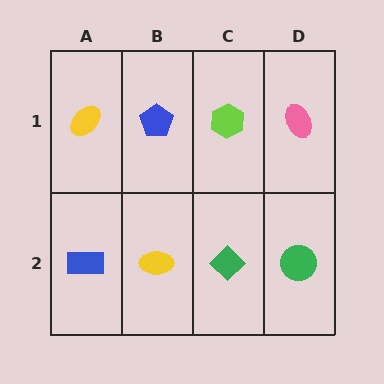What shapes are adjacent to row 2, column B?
A blue pentagon (row 1, column B), a blue rectangle (row 2, column A), a green diamond (row 2, column C).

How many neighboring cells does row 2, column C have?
3.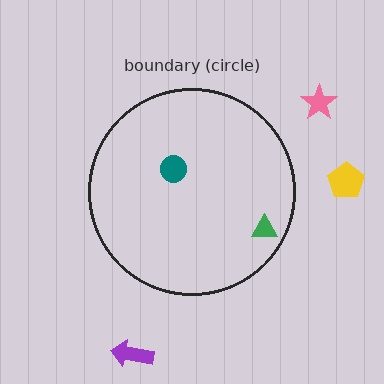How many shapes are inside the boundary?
2 inside, 3 outside.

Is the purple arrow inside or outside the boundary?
Outside.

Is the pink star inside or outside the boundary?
Outside.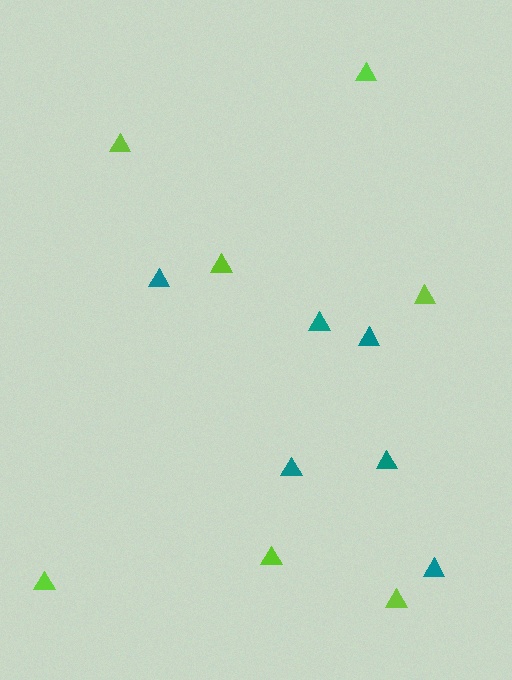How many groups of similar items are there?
There are 2 groups: one group of teal triangles (6) and one group of lime triangles (7).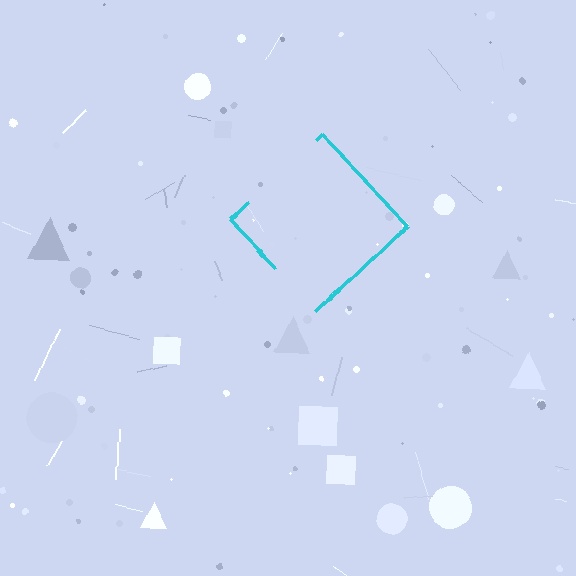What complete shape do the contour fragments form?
The contour fragments form a diamond.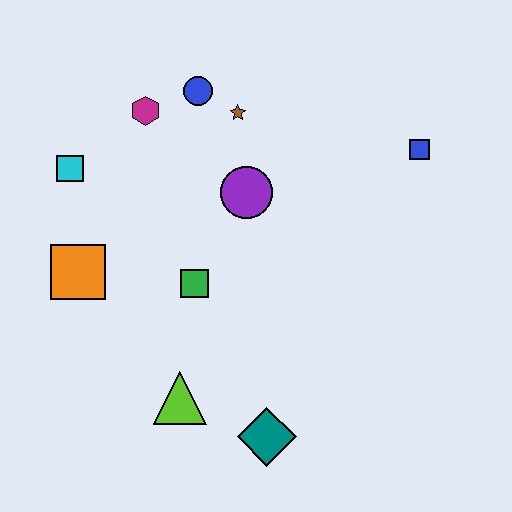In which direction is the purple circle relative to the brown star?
The purple circle is below the brown star.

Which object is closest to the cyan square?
The magenta hexagon is closest to the cyan square.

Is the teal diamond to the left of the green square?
No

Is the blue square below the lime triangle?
No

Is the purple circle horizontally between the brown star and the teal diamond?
Yes